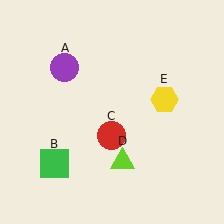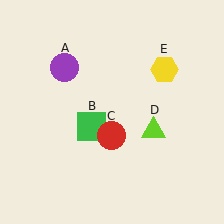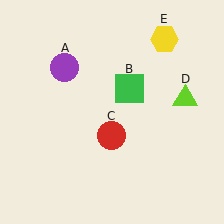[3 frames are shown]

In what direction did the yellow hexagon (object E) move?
The yellow hexagon (object E) moved up.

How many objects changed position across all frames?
3 objects changed position: green square (object B), lime triangle (object D), yellow hexagon (object E).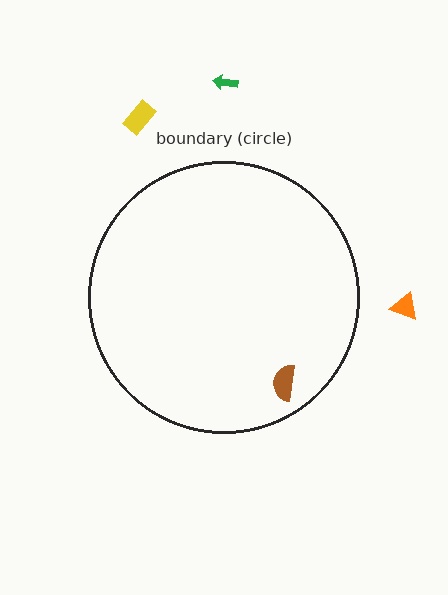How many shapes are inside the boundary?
1 inside, 3 outside.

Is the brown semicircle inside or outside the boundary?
Inside.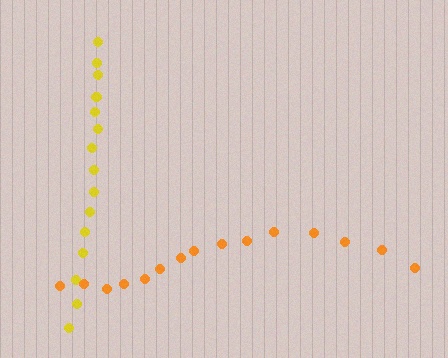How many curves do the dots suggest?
There are 2 distinct paths.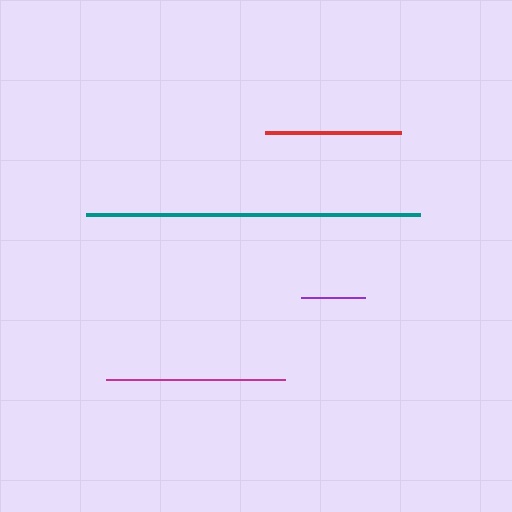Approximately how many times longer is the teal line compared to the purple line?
The teal line is approximately 5.2 times the length of the purple line.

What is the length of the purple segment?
The purple segment is approximately 64 pixels long.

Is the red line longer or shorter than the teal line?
The teal line is longer than the red line.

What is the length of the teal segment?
The teal segment is approximately 334 pixels long.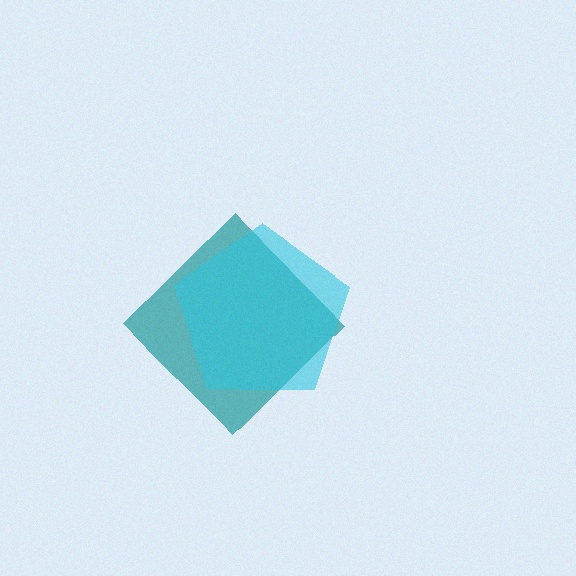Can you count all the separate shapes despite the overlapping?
Yes, there are 2 separate shapes.